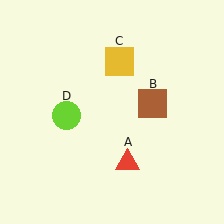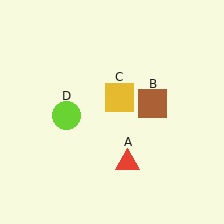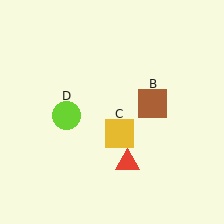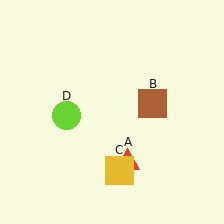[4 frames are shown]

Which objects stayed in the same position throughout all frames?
Red triangle (object A) and brown square (object B) and lime circle (object D) remained stationary.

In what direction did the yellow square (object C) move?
The yellow square (object C) moved down.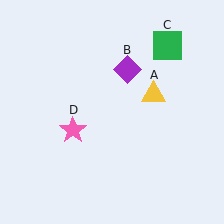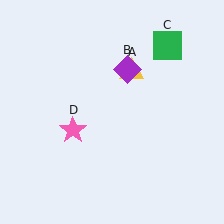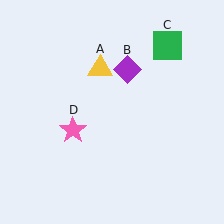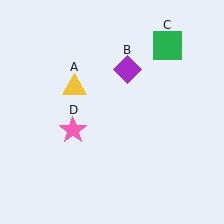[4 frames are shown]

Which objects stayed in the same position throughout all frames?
Purple diamond (object B) and green square (object C) and pink star (object D) remained stationary.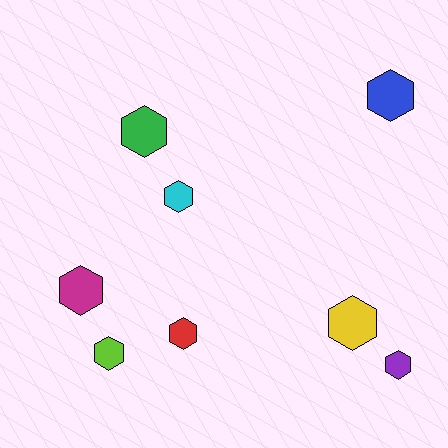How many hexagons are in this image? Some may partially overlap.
There are 8 hexagons.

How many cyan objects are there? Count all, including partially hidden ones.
There is 1 cyan object.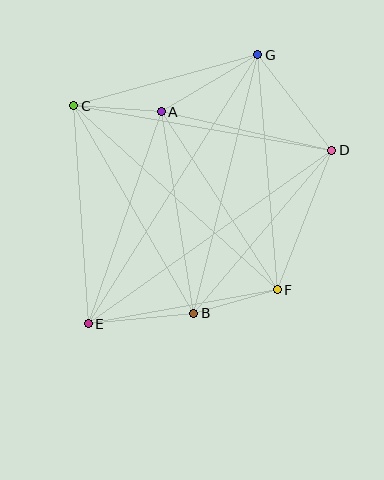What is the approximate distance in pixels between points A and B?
The distance between A and B is approximately 204 pixels.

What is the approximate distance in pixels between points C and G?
The distance between C and G is approximately 191 pixels.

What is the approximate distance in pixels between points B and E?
The distance between B and E is approximately 106 pixels.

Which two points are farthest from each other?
Points E and G are farthest from each other.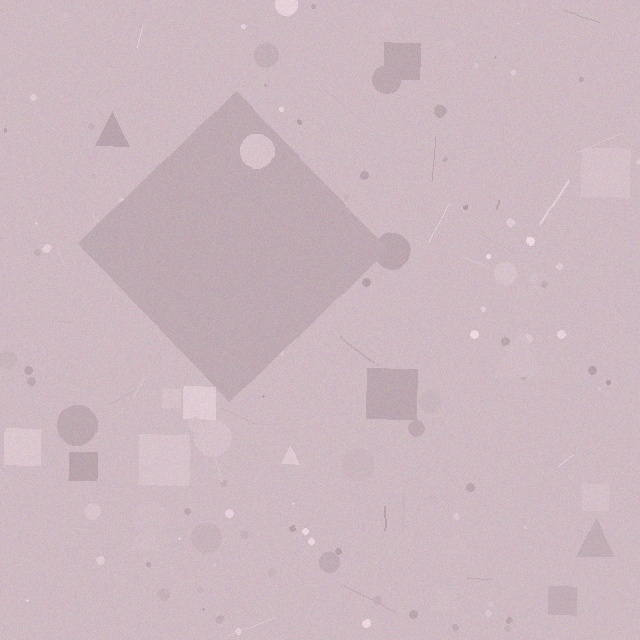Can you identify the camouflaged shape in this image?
The camouflaged shape is a diamond.